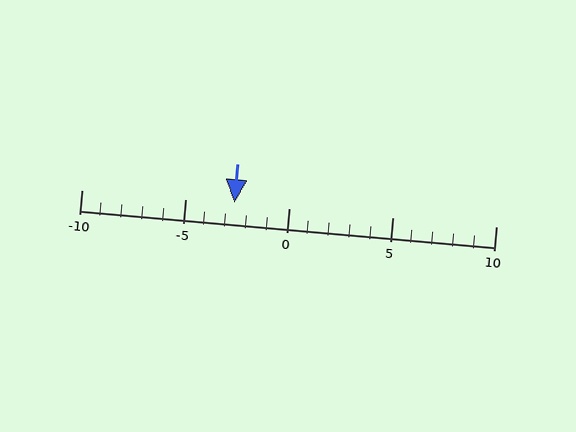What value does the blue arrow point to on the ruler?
The blue arrow points to approximately -3.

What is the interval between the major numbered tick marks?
The major tick marks are spaced 5 units apart.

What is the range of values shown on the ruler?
The ruler shows values from -10 to 10.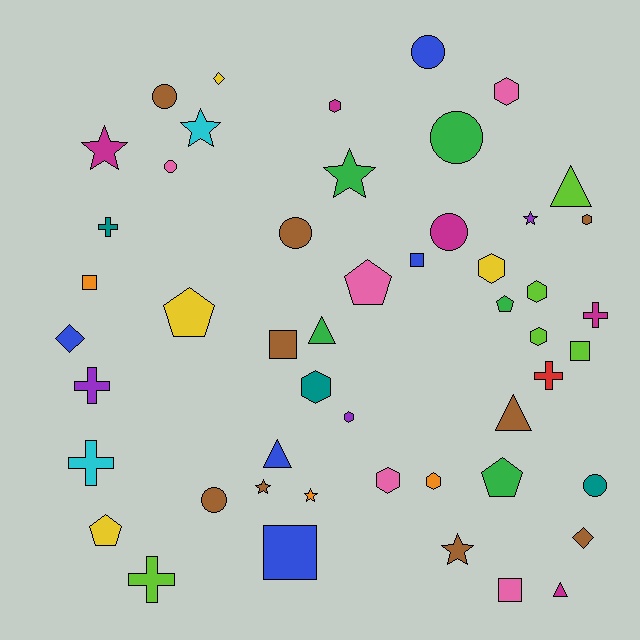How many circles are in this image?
There are 8 circles.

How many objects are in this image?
There are 50 objects.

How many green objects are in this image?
There are 5 green objects.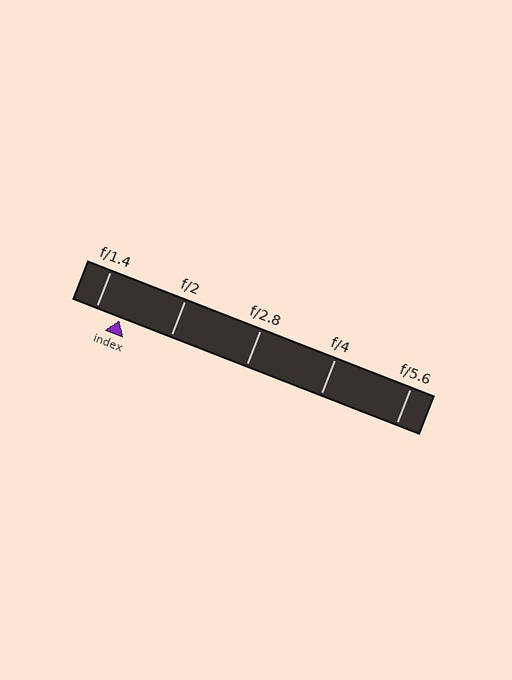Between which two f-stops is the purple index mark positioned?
The index mark is between f/1.4 and f/2.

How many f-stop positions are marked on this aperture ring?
There are 5 f-stop positions marked.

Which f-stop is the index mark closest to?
The index mark is closest to f/1.4.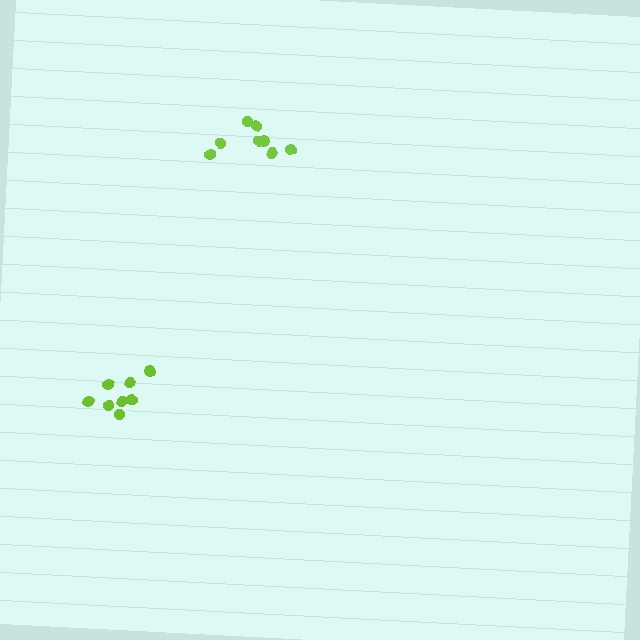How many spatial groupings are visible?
There are 2 spatial groupings.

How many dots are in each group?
Group 1: 8 dots, Group 2: 8 dots (16 total).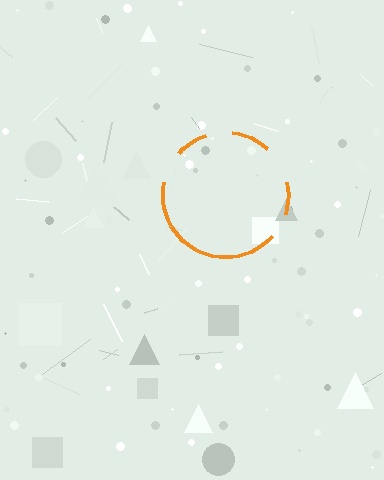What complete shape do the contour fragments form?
The contour fragments form a circle.